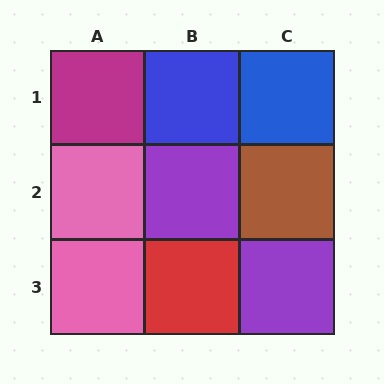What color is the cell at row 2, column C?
Brown.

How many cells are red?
1 cell is red.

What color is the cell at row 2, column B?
Purple.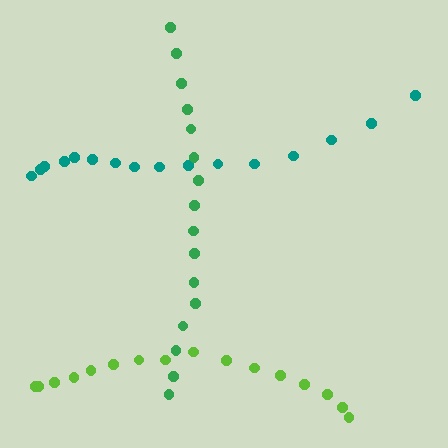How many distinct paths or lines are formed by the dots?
There are 3 distinct paths.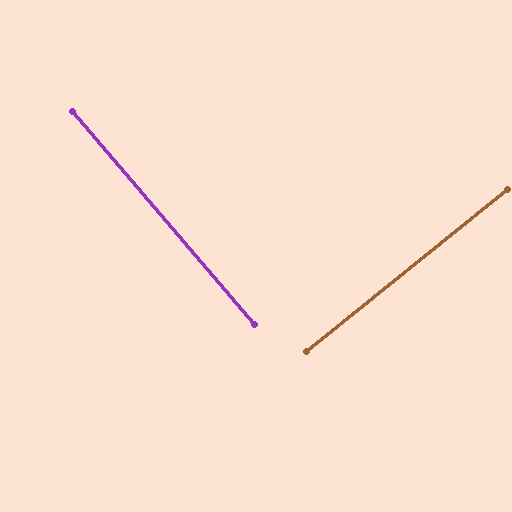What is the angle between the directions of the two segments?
Approximately 89 degrees.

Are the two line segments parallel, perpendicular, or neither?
Perpendicular — they meet at approximately 89°.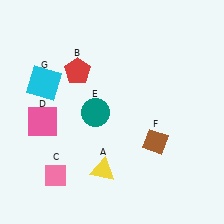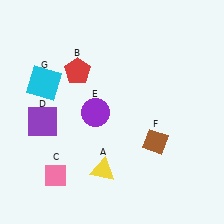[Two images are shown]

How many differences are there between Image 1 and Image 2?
There are 2 differences between the two images.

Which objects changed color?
D changed from pink to purple. E changed from teal to purple.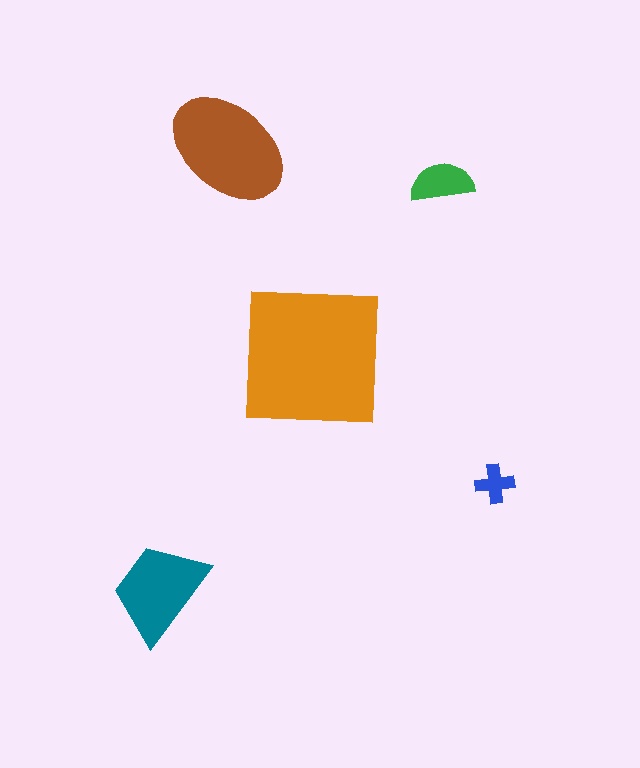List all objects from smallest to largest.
The blue cross, the green semicircle, the teal trapezoid, the brown ellipse, the orange square.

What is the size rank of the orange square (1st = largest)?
1st.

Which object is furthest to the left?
The teal trapezoid is leftmost.